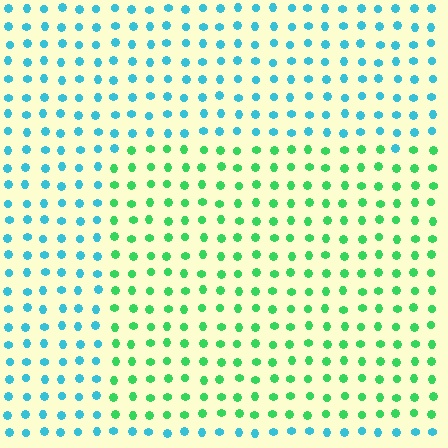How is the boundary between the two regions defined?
The boundary is defined purely by a slight shift in hue (about 53 degrees). Spacing, size, and orientation are identical on both sides.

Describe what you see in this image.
The image is filled with small cyan elements in a uniform arrangement. A rectangle-shaped region is visible where the elements are tinted to a slightly different hue, forming a subtle color boundary.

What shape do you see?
I see a rectangle.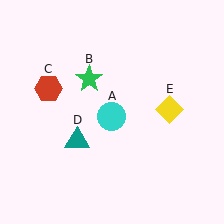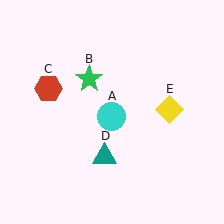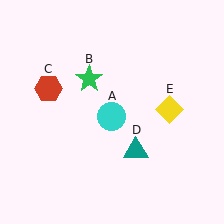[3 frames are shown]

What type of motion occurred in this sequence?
The teal triangle (object D) rotated counterclockwise around the center of the scene.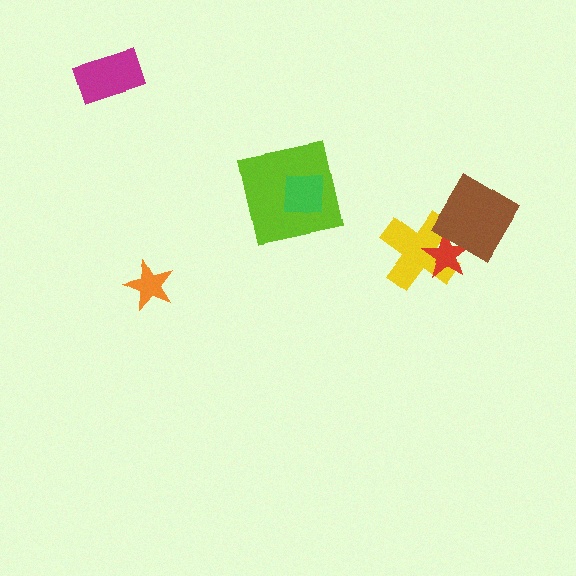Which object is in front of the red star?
The brown diamond is in front of the red star.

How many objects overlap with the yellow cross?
2 objects overlap with the yellow cross.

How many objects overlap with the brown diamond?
2 objects overlap with the brown diamond.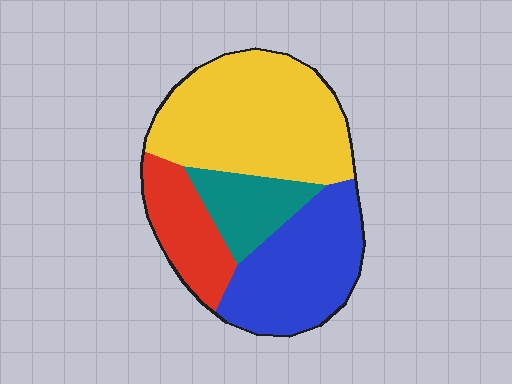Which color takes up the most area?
Yellow, at roughly 40%.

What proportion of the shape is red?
Red covers around 15% of the shape.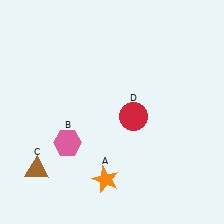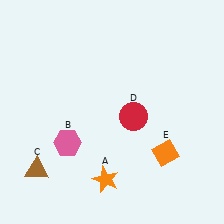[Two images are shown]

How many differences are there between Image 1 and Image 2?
There is 1 difference between the two images.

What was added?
An orange diamond (E) was added in Image 2.